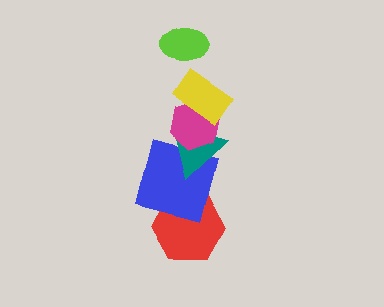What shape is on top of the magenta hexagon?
The yellow rectangle is on top of the magenta hexagon.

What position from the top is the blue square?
The blue square is 5th from the top.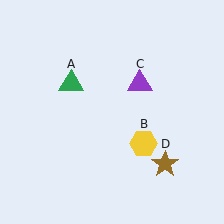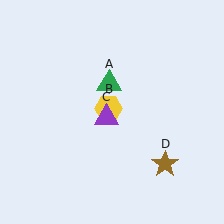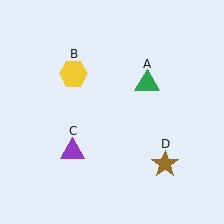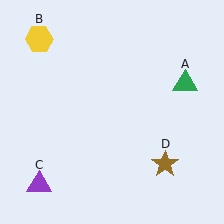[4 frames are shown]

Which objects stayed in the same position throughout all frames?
Brown star (object D) remained stationary.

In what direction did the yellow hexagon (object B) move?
The yellow hexagon (object B) moved up and to the left.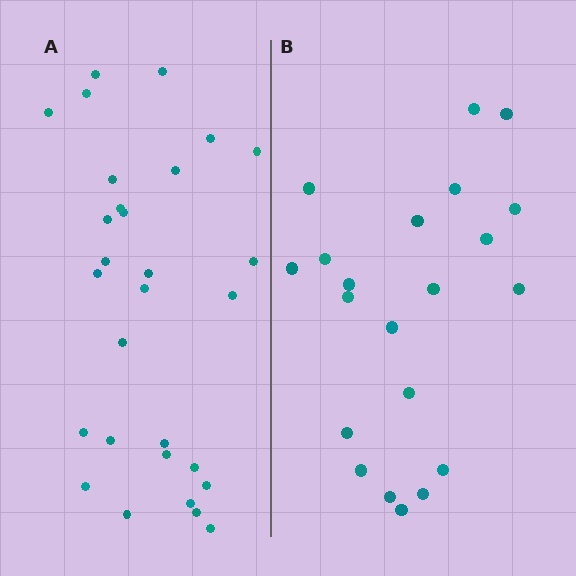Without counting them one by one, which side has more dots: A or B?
Region A (the left region) has more dots.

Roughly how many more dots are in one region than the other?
Region A has roughly 8 or so more dots than region B.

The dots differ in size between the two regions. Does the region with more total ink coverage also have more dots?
No. Region B has more total ink coverage because its dots are larger, but region A actually contains more individual dots. Total area can be misleading — the number of items is what matters here.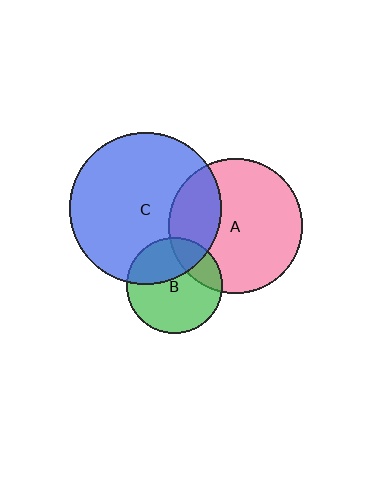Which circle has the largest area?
Circle C (blue).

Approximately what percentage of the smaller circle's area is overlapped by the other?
Approximately 30%.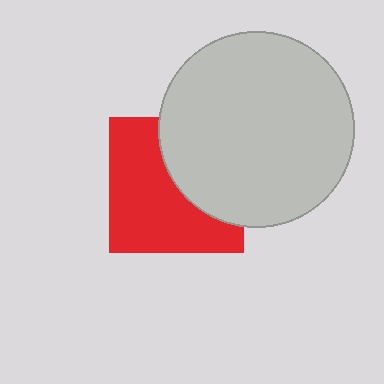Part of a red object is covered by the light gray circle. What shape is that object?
It is a square.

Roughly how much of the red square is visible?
About half of it is visible (roughly 60%).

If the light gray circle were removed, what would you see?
You would see the complete red square.